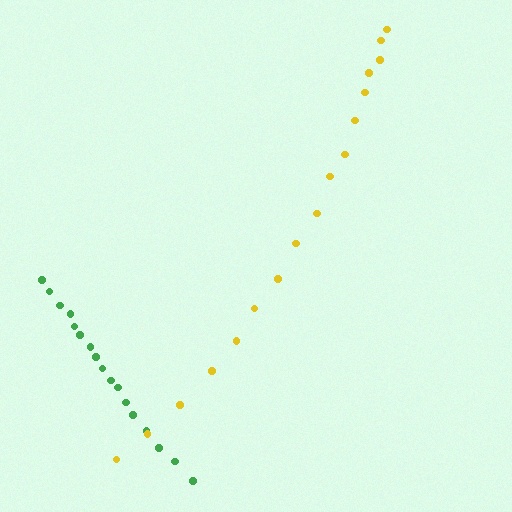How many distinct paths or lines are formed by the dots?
There are 2 distinct paths.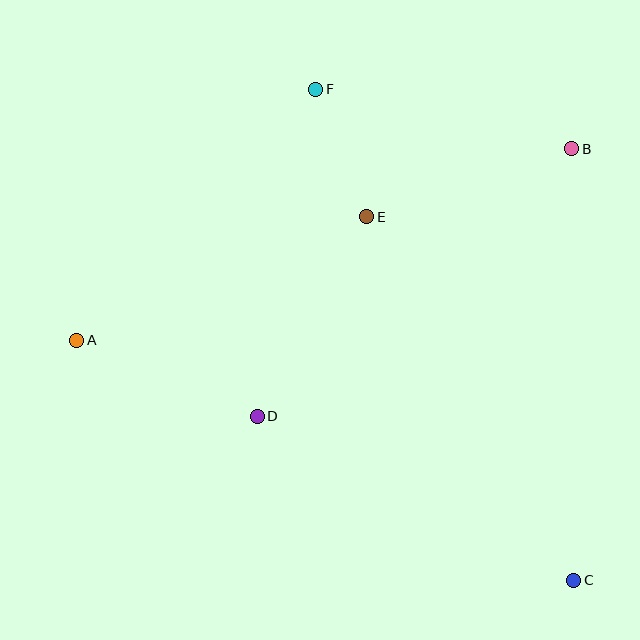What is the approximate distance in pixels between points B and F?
The distance between B and F is approximately 263 pixels.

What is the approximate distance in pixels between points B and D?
The distance between B and D is approximately 412 pixels.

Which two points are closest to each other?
Points E and F are closest to each other.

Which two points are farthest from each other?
Points C and F are farthest from each other.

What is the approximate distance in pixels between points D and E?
The distance between D and E is approximately 227 pixels.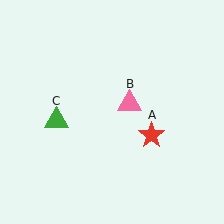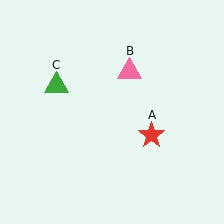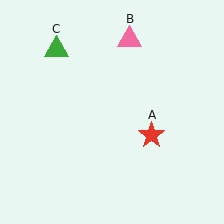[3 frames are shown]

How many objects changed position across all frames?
2 objects changed position: pink triangle (object B), green triangle (object C).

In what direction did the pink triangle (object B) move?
The pink triangle (object B) moved up.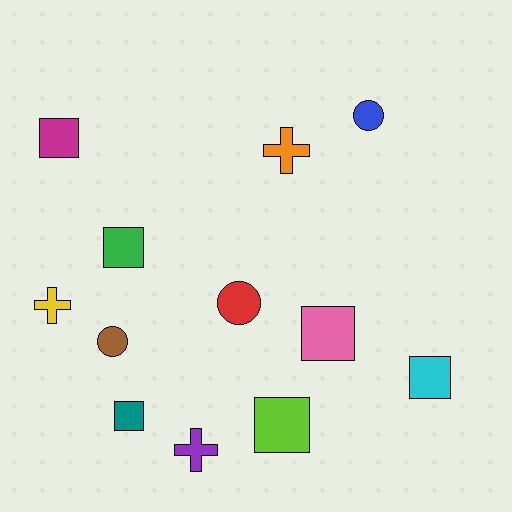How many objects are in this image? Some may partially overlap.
There are 12 objects.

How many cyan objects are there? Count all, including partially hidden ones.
There is 1 cyan object.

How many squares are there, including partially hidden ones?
There are 6 squares.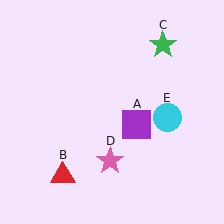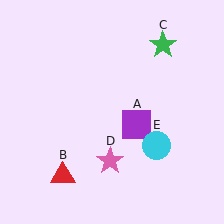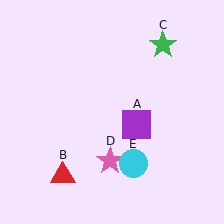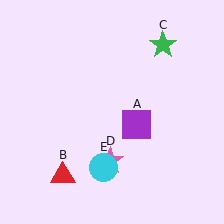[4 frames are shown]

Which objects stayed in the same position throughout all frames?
Purple square (object A) and red triangle (object B) and green star (object C) and pink star (object D) remained stationary.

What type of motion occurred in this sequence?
The cyan circle (object E) rotated clockwise around the center of the scene.